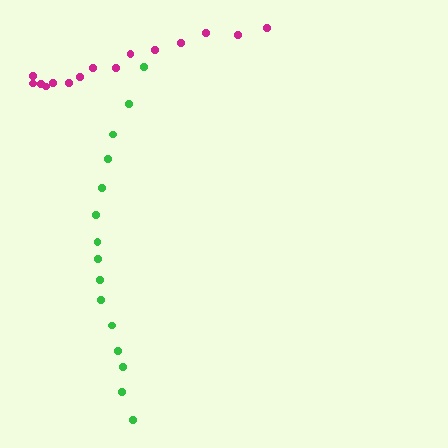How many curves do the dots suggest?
There are 2 distinct paths.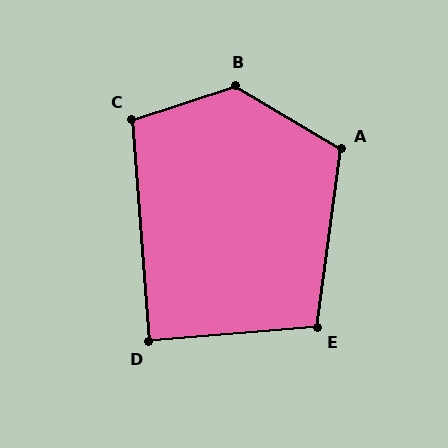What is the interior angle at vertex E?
Approximately 102 degrees (obtuse).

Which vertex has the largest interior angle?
B, at approximately 131 degrees.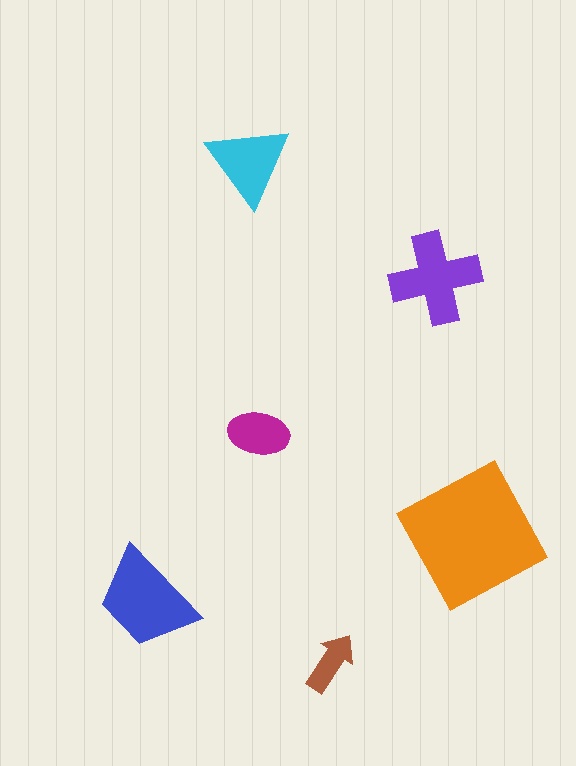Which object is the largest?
The orange square.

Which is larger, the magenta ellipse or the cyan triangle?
The cyan triangle.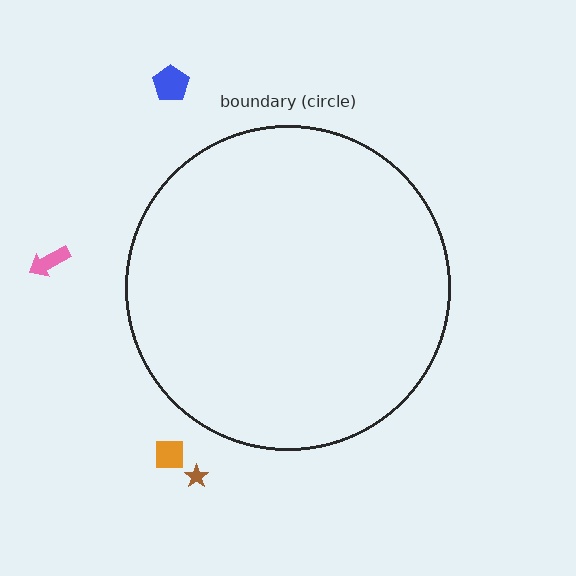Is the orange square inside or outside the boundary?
Outside.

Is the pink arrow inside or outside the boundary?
Outside.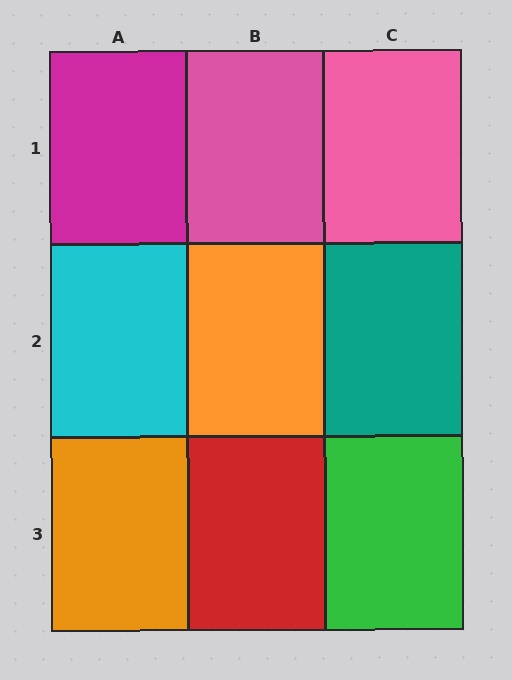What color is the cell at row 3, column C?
Green.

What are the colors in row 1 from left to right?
Magenta, pink, pink.